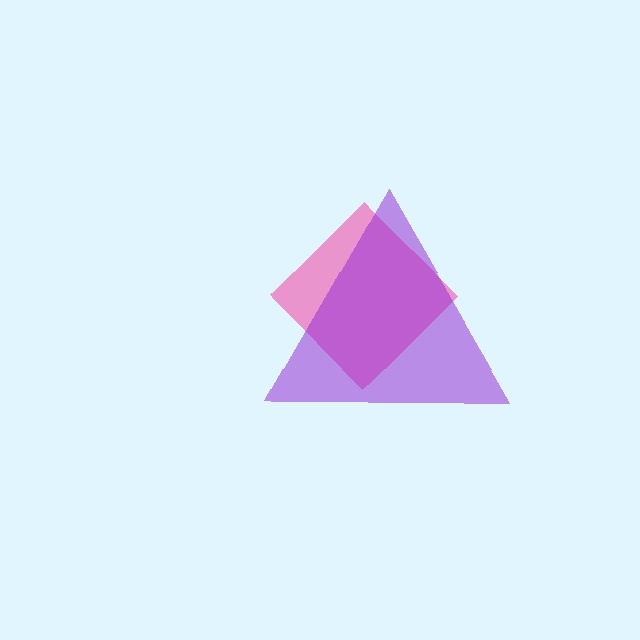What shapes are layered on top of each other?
The layered shapes are: a pink diamond, a purple triangle.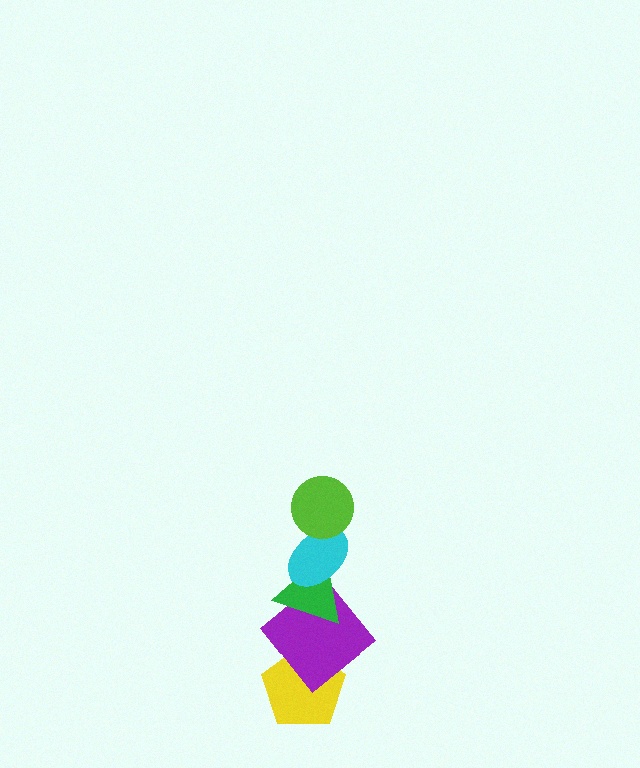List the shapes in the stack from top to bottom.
From top to bottom: the lime circle, the cyan ellipse, the green triangle, the purple diamond, the yellow pentagon.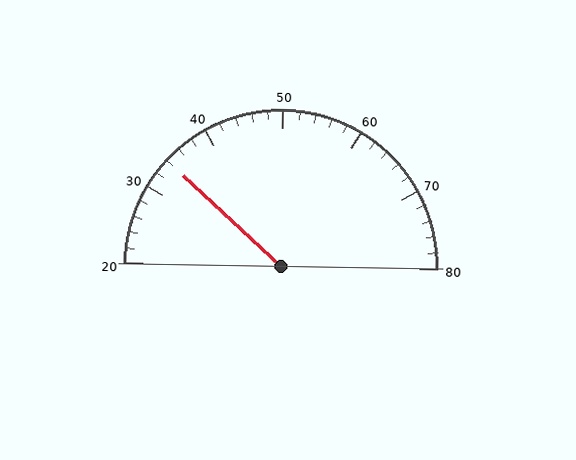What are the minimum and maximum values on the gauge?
The gauge ranges from 20 to 80.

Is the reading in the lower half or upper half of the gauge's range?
The reading is in the lower half of the range (20 to 80).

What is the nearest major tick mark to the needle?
The nearest major tick mark is 30.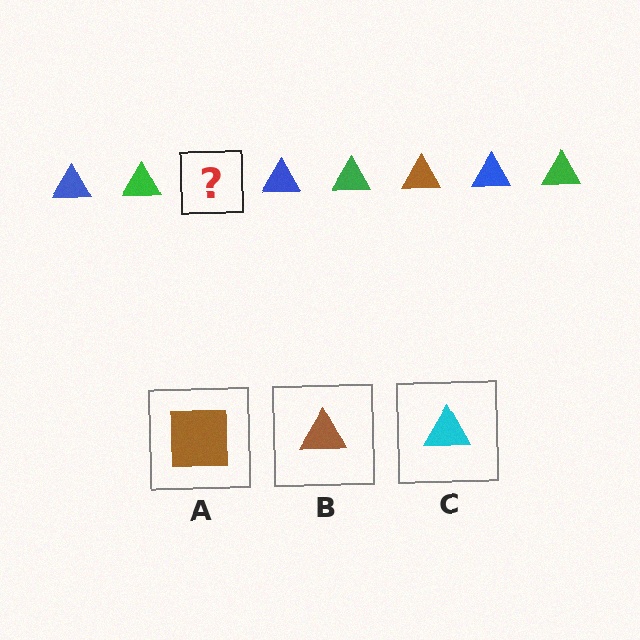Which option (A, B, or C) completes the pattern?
B.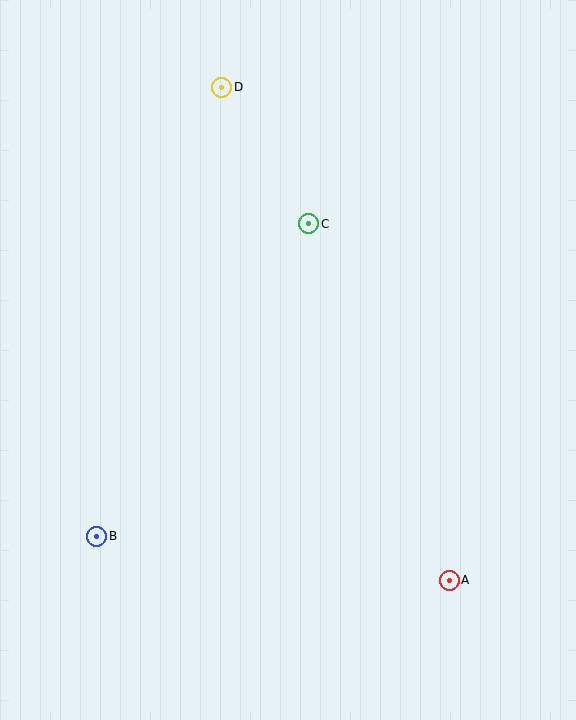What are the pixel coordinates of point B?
Point B is at (97, 536).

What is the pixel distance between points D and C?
The distance between D and C is 162 pixels.